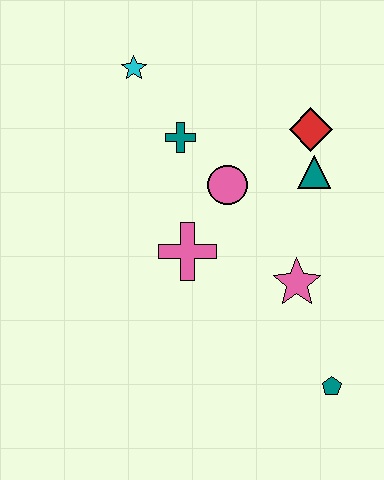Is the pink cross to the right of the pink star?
No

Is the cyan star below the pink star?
No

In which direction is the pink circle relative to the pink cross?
The pink circle is above the pink cross.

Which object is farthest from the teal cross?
The teal pentagon is farthest from the teal cross.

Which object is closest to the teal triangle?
The red diamond is closest to the teal triangle.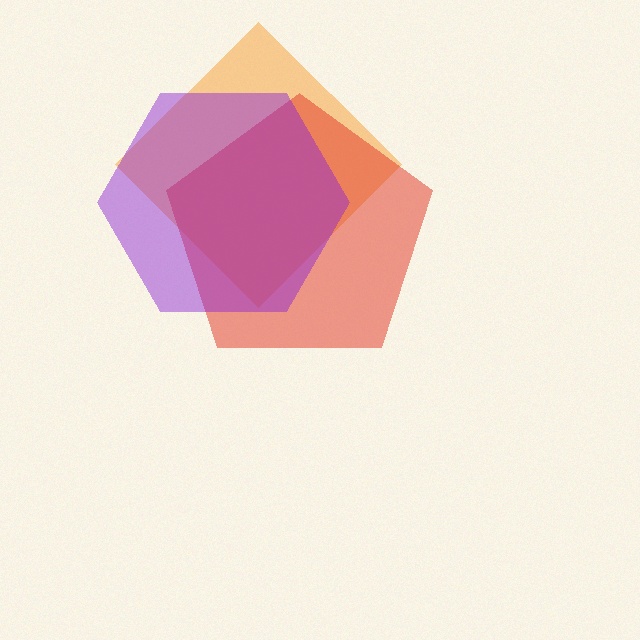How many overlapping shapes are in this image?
There are 3 overlapping shapes in the image.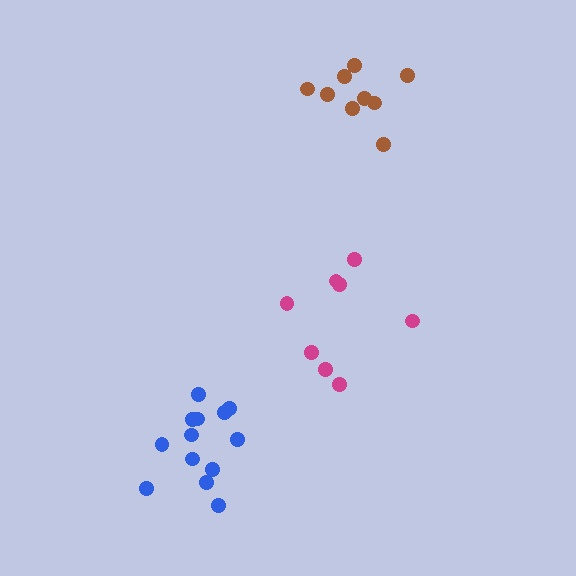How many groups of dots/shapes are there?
There are 3 groups.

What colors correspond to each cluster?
The clusters are colored: blue, brown, magenta.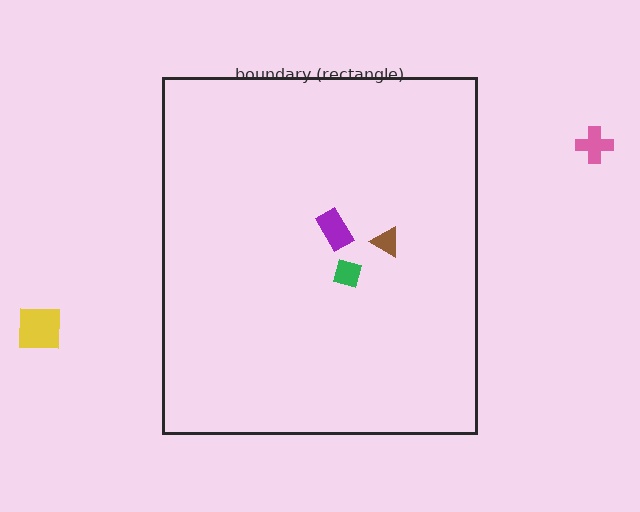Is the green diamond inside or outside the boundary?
Inside.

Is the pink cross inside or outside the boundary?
Outside.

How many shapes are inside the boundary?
3 inside, 2 outside.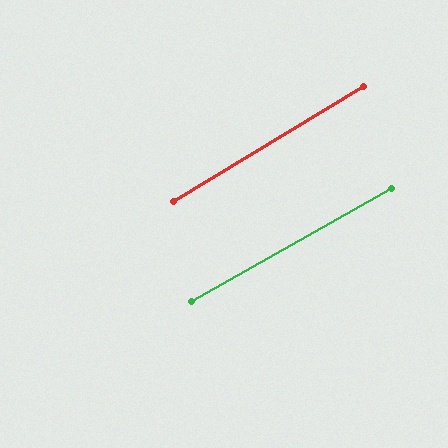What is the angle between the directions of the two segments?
Approximately 2 degrees.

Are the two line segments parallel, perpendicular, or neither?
Parallel — their directions differ by only 1.9°.